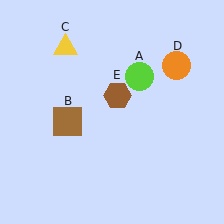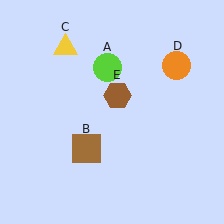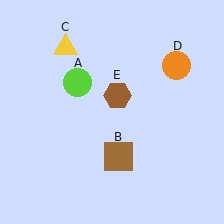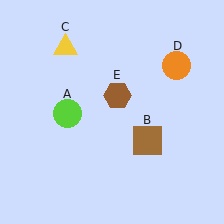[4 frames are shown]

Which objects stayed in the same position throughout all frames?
Yellow triangle (object C) and orange circle (object D) and brown hexagon (object E) remained stationary.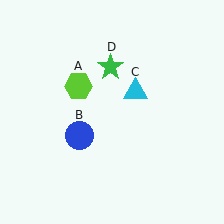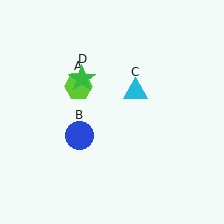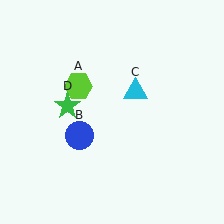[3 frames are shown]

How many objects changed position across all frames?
1 object changed position: green star (object D).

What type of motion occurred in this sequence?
The green star (object D) rotated counterclockwise around the center of the scene.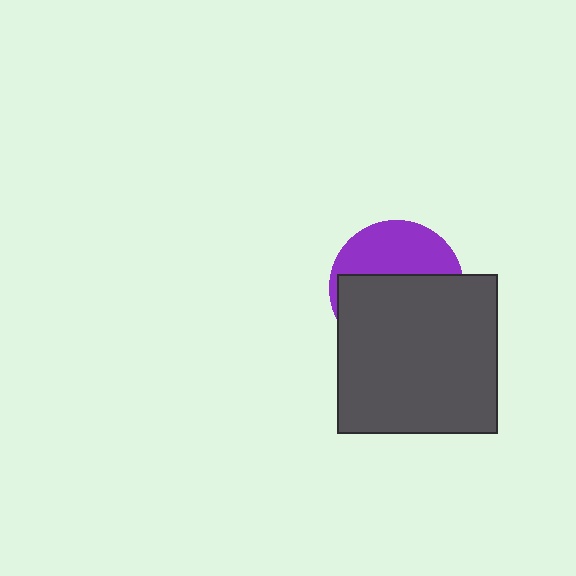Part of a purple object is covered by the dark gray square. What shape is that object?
It is a circle.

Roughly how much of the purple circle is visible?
A small part of it is visible (roughly 39%).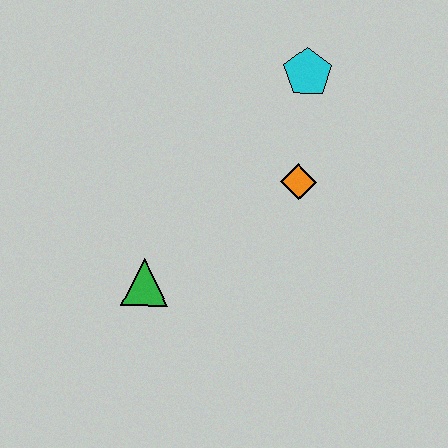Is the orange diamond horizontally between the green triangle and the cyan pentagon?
Yes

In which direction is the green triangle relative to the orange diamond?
The green triangle is to the left of the orange diamond.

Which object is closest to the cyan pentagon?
The orange diamond is closest to the cyan pentagon.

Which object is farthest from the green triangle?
The cyan pentagon is farthest from the green triangle.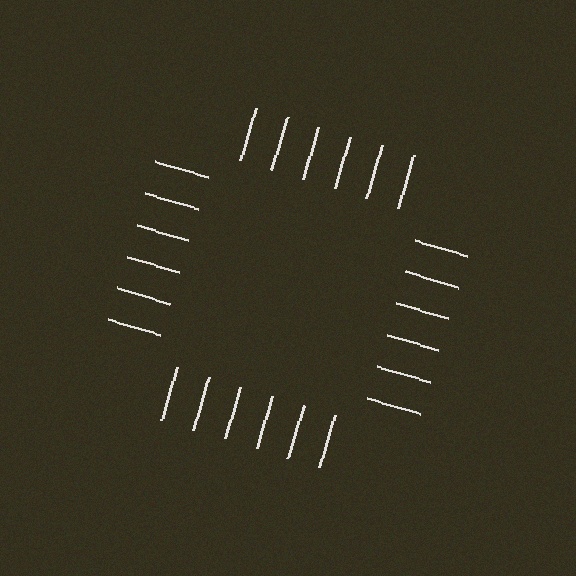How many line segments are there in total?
24 — 6 along each of the 4 edges.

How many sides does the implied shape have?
4 sides — the line-ends trace a square.